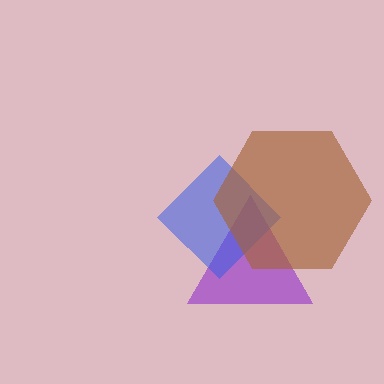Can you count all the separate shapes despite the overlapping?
Yes, there are 3 separate shapes.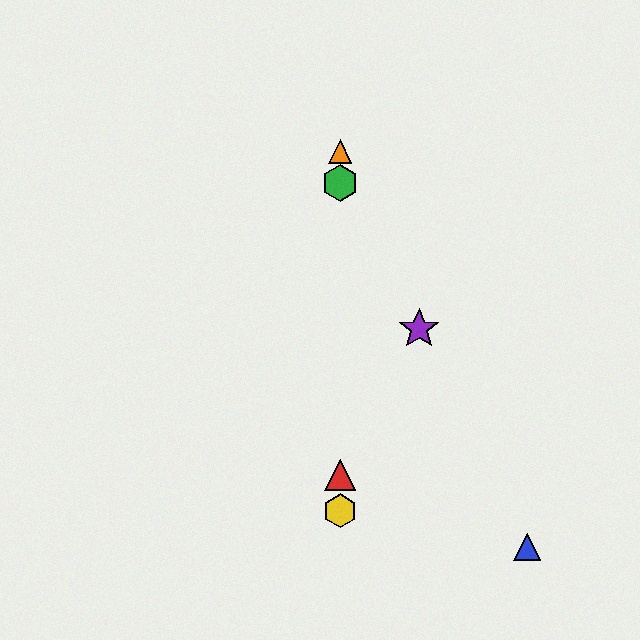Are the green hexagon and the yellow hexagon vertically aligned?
Yes, both are at x≈340.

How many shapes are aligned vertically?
4 shapes (the red triangle, the green hexagon, the yellow hexagon, the orange triangle) are aligned vertically.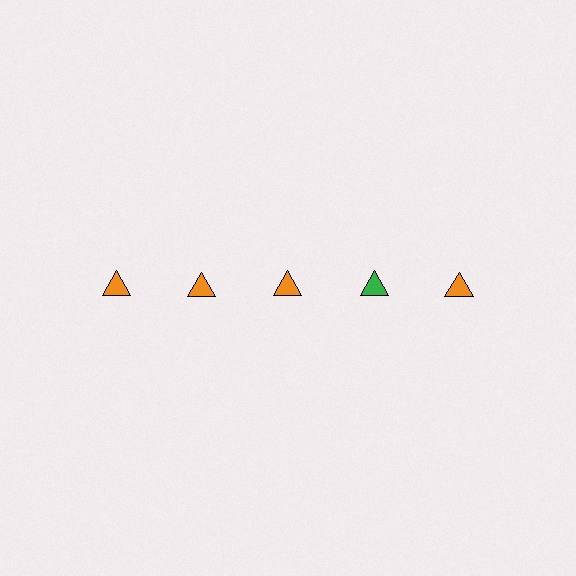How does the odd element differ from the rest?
It has a different color: green instead of orange.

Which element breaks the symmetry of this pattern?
The green triangle in the top row, second from right column breaks the symmetry. All other shapes are orange triangles.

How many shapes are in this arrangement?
There are 5 shapes arranged in a grid pattern.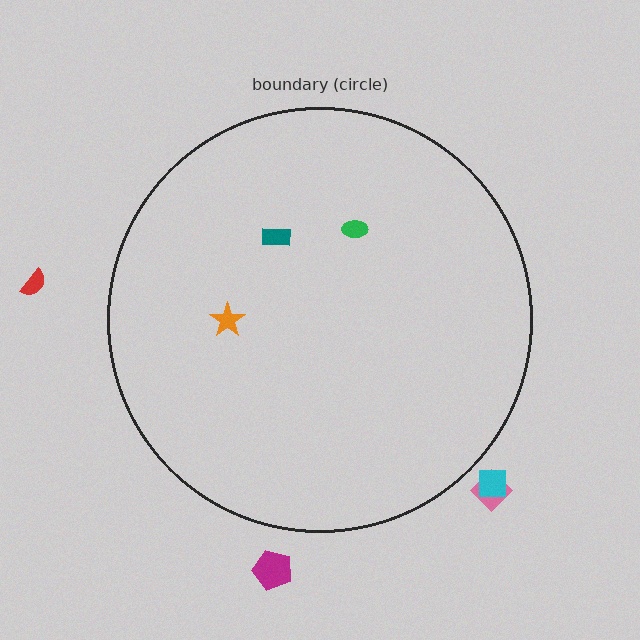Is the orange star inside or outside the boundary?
Inside.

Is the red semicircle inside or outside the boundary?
Outside.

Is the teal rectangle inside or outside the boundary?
Inside.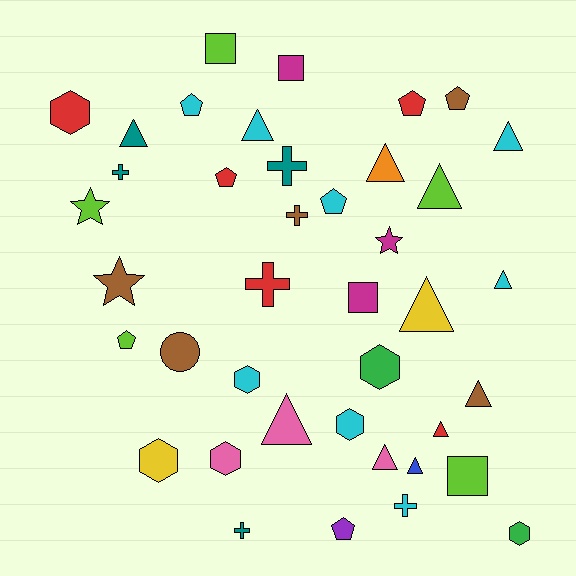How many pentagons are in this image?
There are 7 pentagons.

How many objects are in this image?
There are 40 objects.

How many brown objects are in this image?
There are 5 brown objects.